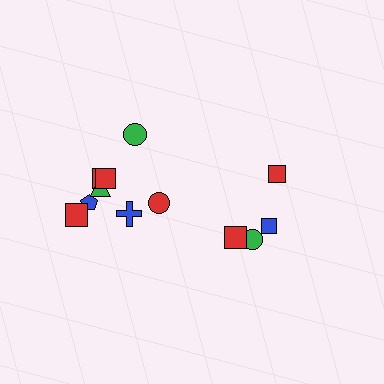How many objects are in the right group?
There are 4 objects.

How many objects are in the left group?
There are 8 objects.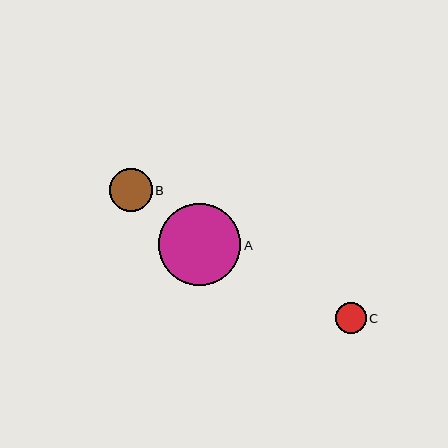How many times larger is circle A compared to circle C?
Circle A is approximately 2.7 times the size of circle C.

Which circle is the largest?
Circle A is the largest with a size of approximately 82 pixels.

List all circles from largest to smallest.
From largest to smallest: A, B, C.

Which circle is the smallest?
Circle C is the smallest with a size of approximately 31 pixels.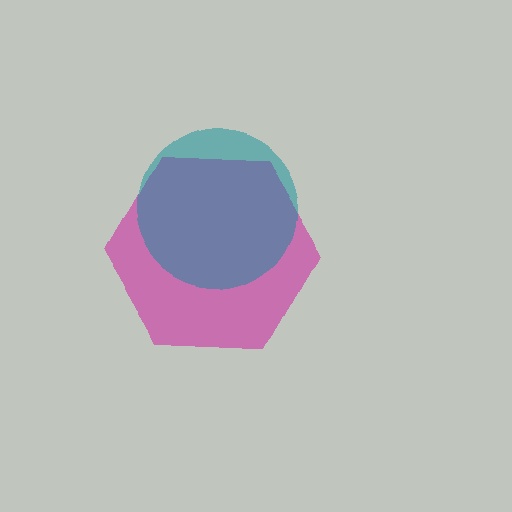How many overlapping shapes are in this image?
There are 2 overlapping shapes in the image.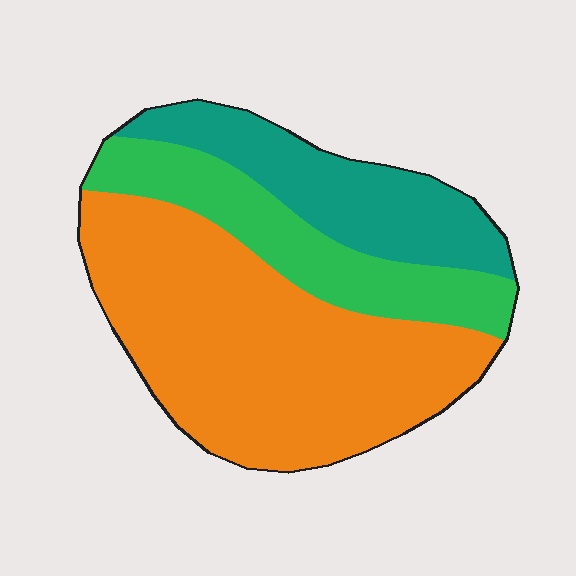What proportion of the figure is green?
Green covers around 25% of the figure.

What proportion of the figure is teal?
Teal takes up less than a quarter of the figure.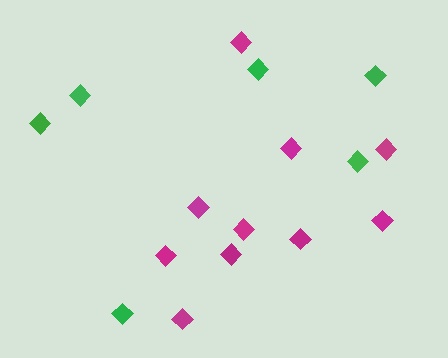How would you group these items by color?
There are 2 groups: one group of green diamonds (6) and one group of magenta diamonds (10).